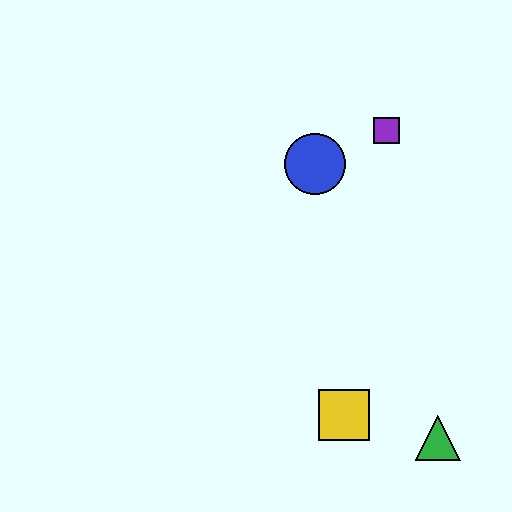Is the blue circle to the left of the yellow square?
Yes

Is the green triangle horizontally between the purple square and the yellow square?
No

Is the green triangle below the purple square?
Yes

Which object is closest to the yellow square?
The green triangle is closest to the yellow square.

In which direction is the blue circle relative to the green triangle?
The blue circle is above the green triangle.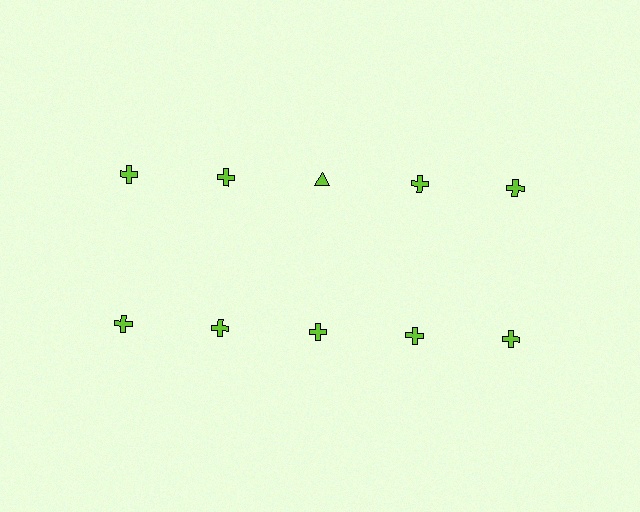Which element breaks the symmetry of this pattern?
The lime triangle in the top row, center column breaks the symmetry. All other shapes are lime crosses.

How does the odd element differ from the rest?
It has a different shape: triangle instead of cross.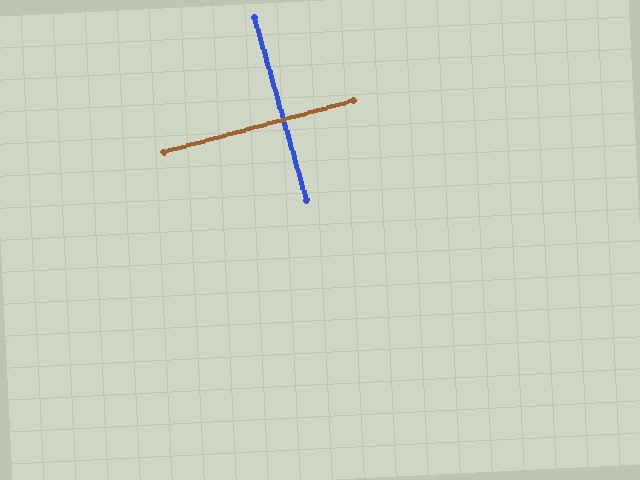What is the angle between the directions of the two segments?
Approximately 89 degrees.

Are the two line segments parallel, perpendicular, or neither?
Perpendicular — they meet at approximately 89°.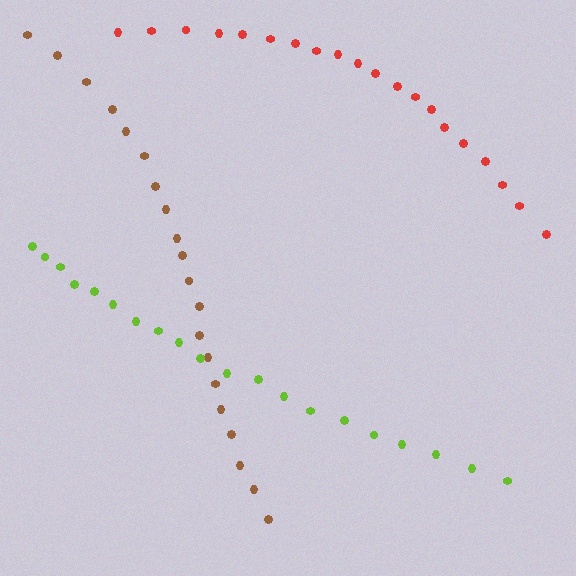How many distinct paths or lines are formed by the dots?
There are 3 distinct paths.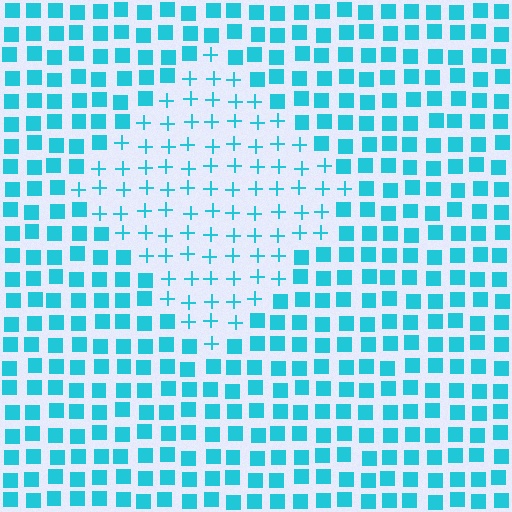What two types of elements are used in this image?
The image uses plus signs inside the diamond region and squares outside it.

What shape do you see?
I see a diamond.